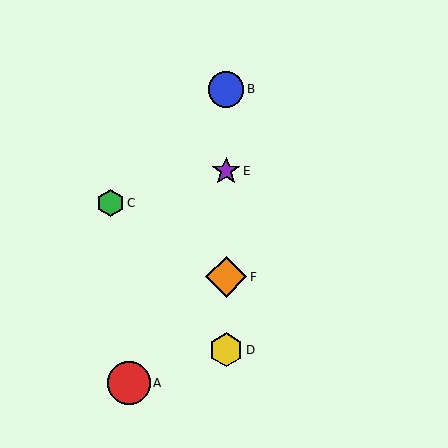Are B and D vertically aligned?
Yes, both are at x≈226.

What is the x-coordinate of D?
Object D is at x≈226.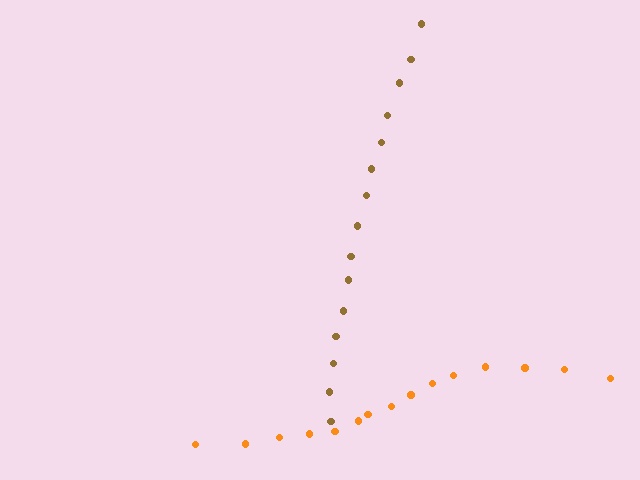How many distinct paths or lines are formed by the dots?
There are 2 distinct paths.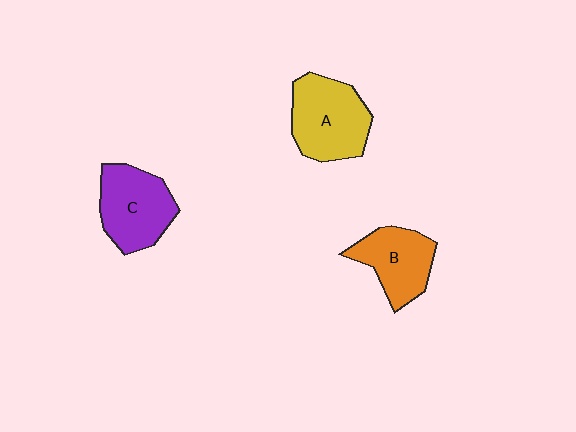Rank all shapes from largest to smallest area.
From largest to smallest: A (yellow), C (purple), B (orange).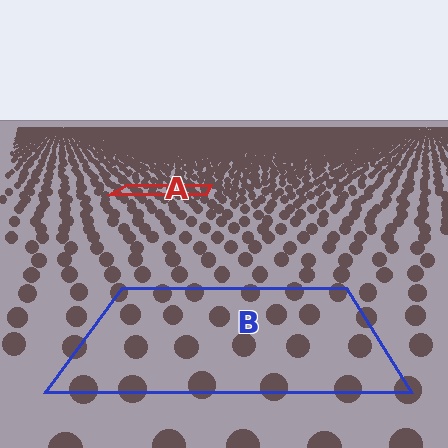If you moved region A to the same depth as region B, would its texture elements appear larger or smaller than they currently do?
They would appear larger. At a closer depth, the same texture elements are projected at a bigger on-screen size.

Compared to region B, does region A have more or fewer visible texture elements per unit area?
Region A has more texture elements per unit area — they are packed more densely because it is farther away.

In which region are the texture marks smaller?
The texture marks are smaller in region A, because it is farther away.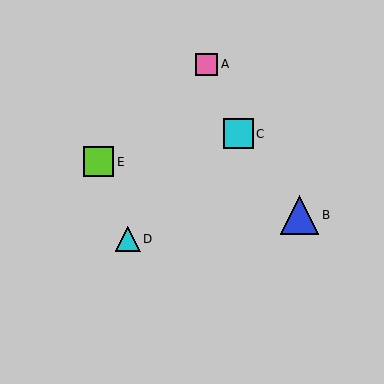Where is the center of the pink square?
The center of the pink square is at (206, 64).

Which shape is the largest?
The blue triangle (labeled B) is the largest.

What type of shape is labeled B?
Shape B is a blue triangle.